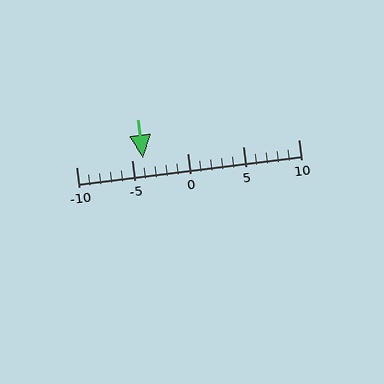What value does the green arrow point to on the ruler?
The green arrow points to approximately -4.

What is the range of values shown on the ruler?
The ruler shows values from -10 to 10.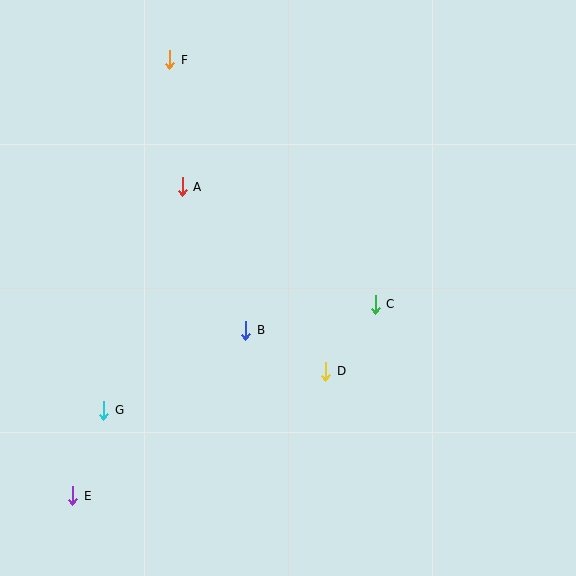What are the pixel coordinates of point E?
Point E is at (73, 496).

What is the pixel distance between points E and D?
The distance between E and D is 282 pixels.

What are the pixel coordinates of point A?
Point A is at (182, 187).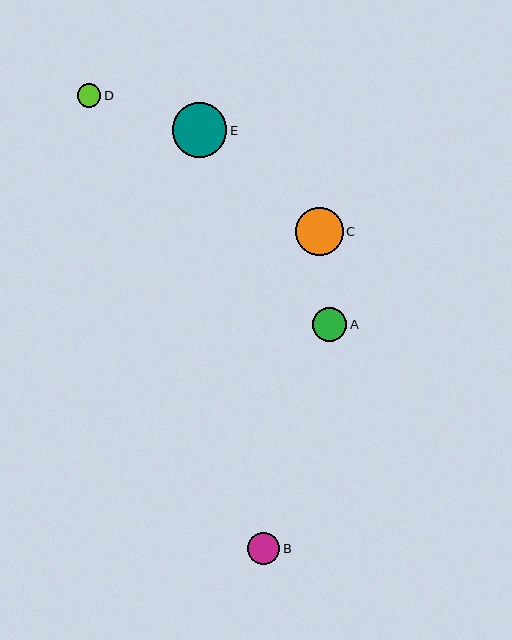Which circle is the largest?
Circle E is the largest with a size of approximately 55 pixels.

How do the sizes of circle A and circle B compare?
Circle A and circle B are approximately the same size.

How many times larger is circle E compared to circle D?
Circle E is approximately 2.3 times the size of circle D.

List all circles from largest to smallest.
From largest to smallest: E, C, A, B, D.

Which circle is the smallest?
Circle D is the smallest with a size of approximately 23 pixels.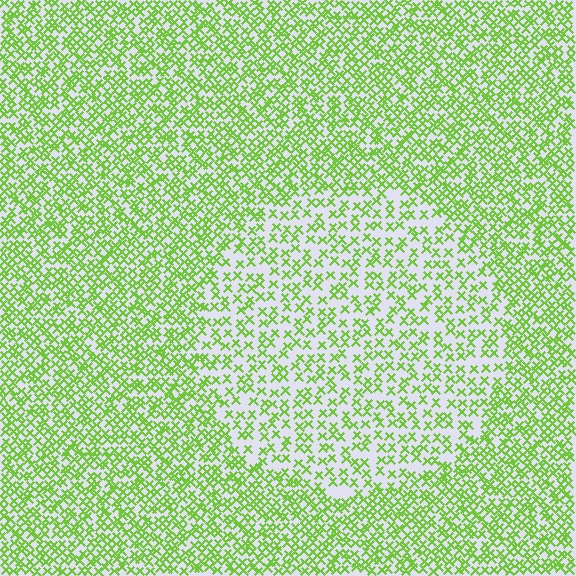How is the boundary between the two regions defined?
The boundary is defined by a change in element density (approximately 1.9x ratio). All elements are the same color, size, and shape.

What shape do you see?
I see a circle.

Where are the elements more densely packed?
The elements are more densely packed outside the circle boundary.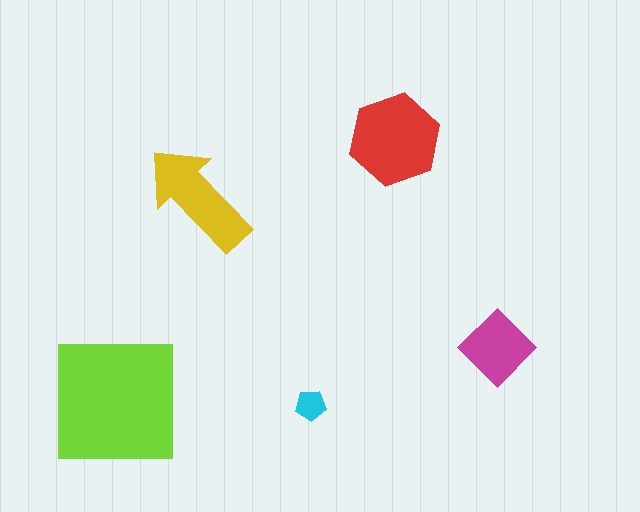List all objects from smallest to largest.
The cyan pentagon, the magenta diamond, the yellow arrow, the red hexagon, the lime square.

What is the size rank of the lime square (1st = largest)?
1st.